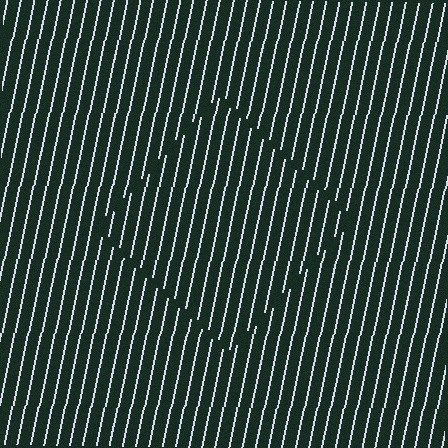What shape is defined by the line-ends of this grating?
An illusory square. The interior of the shape contains the same grating, shifted by half a period — the contour is defined by the phase discontinuity where line-ends from the inner and outer gratings abut.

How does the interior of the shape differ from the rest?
The interior of the shape contains the same grating, shifted by half a period — the contour is defined by the phase discontinuity where line-ends from the inner and outer gratings abut.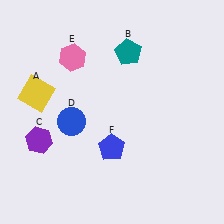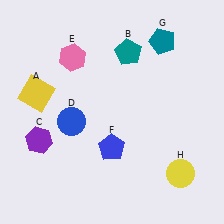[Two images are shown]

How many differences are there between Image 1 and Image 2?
There are 2 differences between the two images.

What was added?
A teal pentagon (G), a yellow circle (H) were added in Image 2.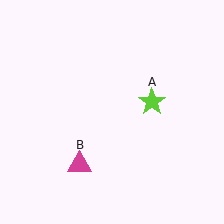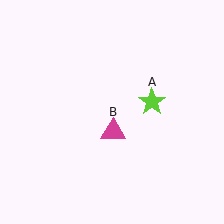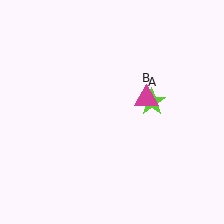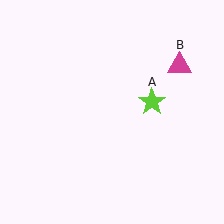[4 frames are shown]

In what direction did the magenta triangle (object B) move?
The magenta triangle (object B) moved up and to the right.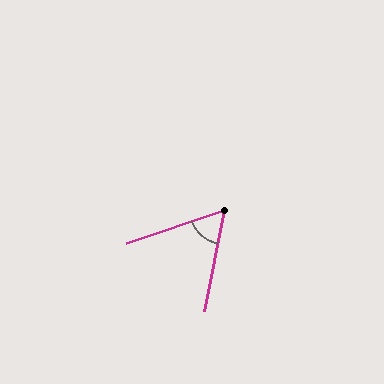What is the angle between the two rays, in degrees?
Approximately 60 degrees.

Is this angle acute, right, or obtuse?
It is acute.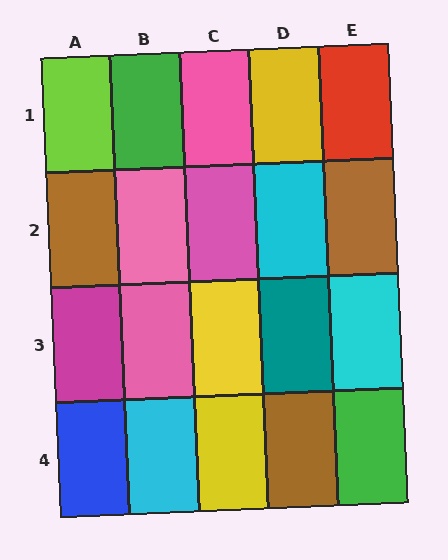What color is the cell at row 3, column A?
Magenta.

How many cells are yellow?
3 cells are yellow.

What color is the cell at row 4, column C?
Yellow.